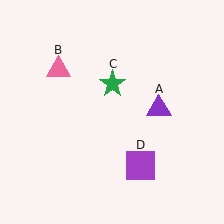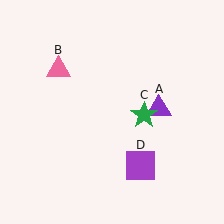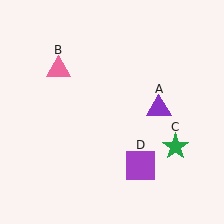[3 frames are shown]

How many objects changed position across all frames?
1 object changed position: green star (object C).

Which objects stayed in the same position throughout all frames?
Purple triangle (object A) and pink triangle (object B) and purple square (object D) remained stationary.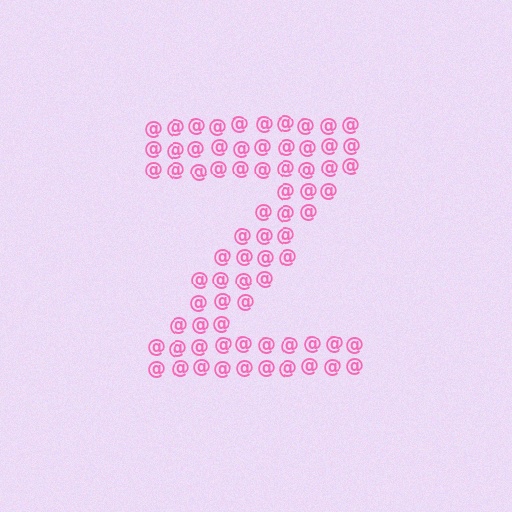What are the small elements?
The small elements are at signs.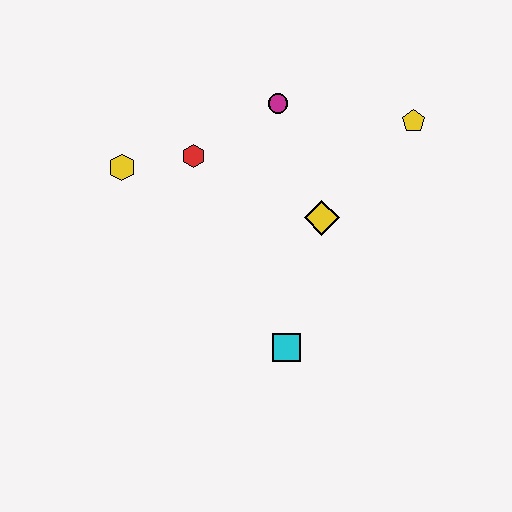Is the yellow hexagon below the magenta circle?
Yes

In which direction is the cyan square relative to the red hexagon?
The cyan square is below the red hexagon.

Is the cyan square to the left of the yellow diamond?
Yes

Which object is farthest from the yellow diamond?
The yellow hexagon is farthest from the yellow diamond.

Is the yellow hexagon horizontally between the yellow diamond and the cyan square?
No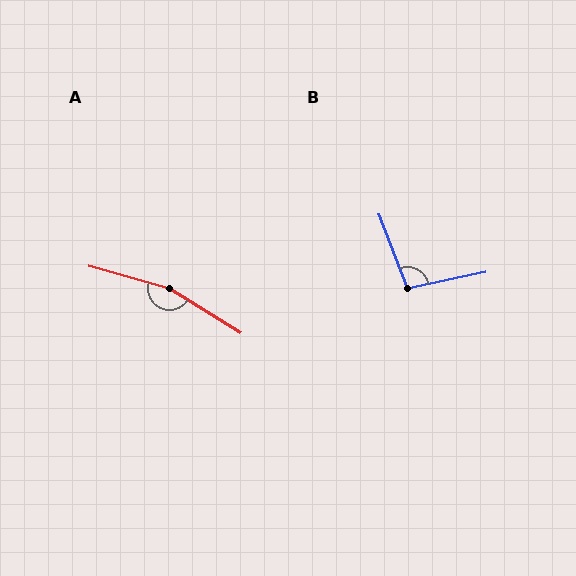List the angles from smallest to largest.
B (99°), A (163°).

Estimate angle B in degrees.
Approximately 99 degrees.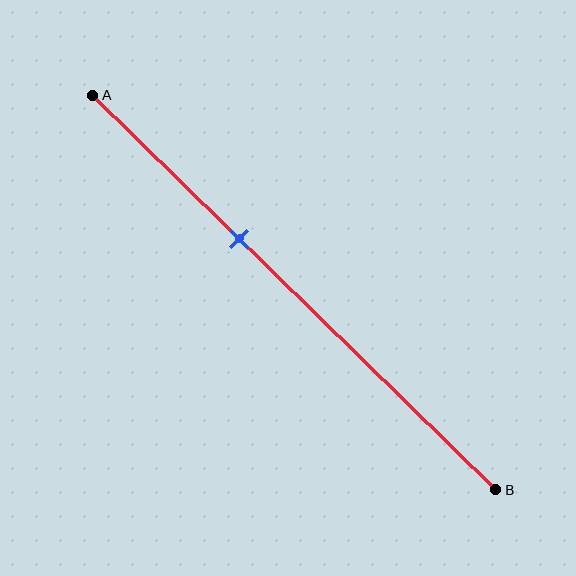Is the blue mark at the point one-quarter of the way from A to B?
No, the mark is at about 35% from A, not at the 25% one-quarter point.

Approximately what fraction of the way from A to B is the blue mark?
The blue mark is approximately 35% of the way from A to B.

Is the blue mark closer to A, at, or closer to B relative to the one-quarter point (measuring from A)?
The blue mark is closer to point B than the one-quarter point of segment AB.